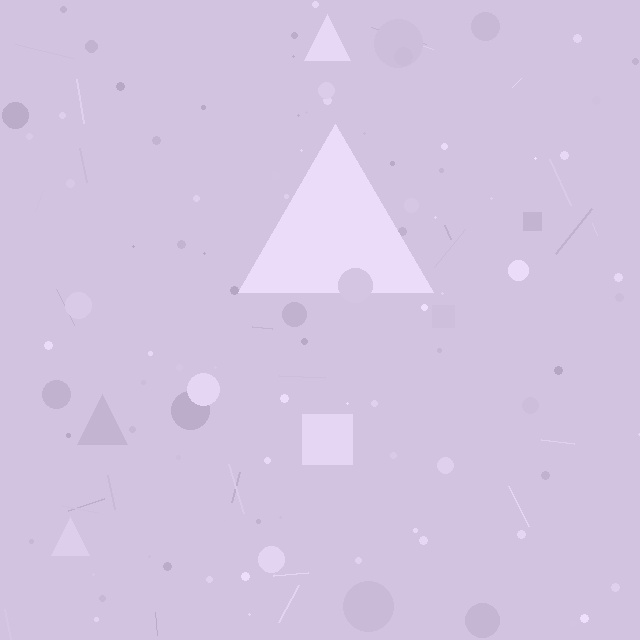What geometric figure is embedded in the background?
A triangle is embedded in the background.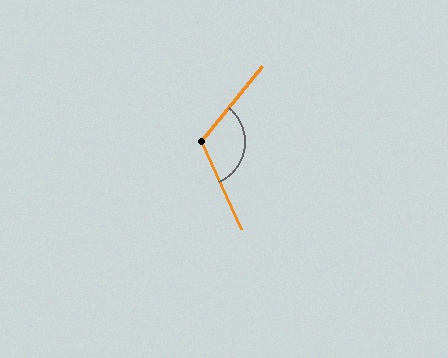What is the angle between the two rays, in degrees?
Approximately 116 degrees.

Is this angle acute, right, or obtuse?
It is obtuse.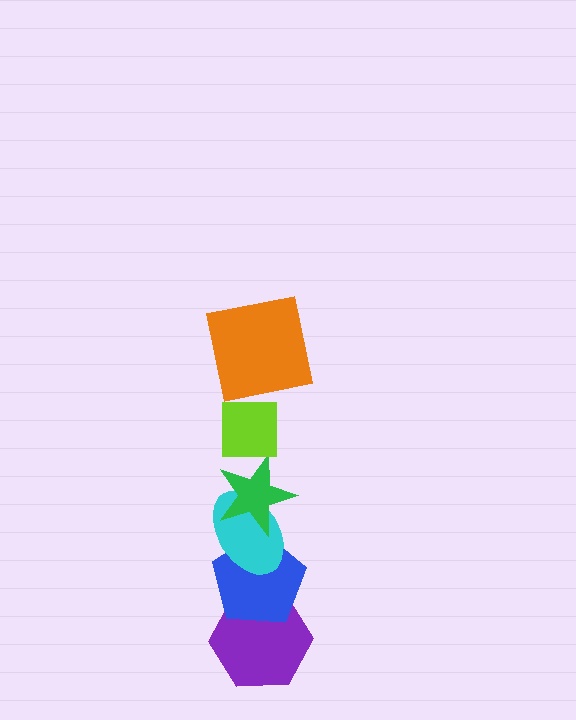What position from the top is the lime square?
The lime square is 2nd from the top.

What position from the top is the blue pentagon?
The blue pentagon is 5th from the top.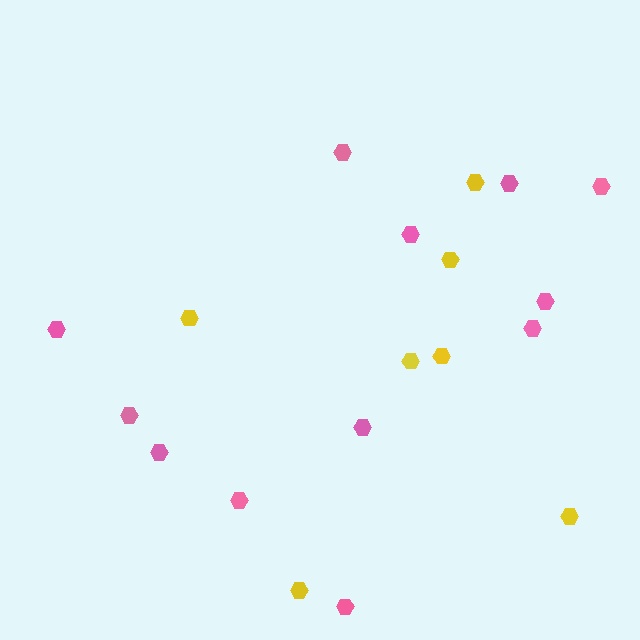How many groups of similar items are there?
There are 2 groups: one group of yellow hexagons (7) and one group of pink hexagons (12).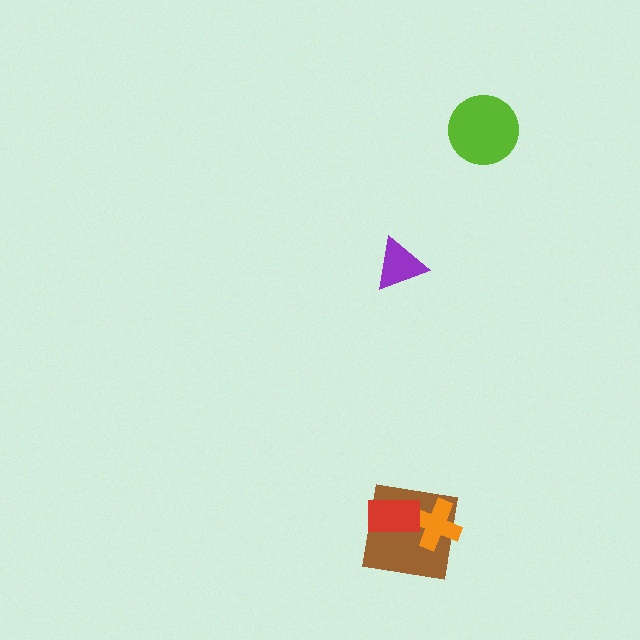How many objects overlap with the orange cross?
2 objects overlap with the orange cross.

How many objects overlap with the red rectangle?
2 objects overlap with the red rectangle.